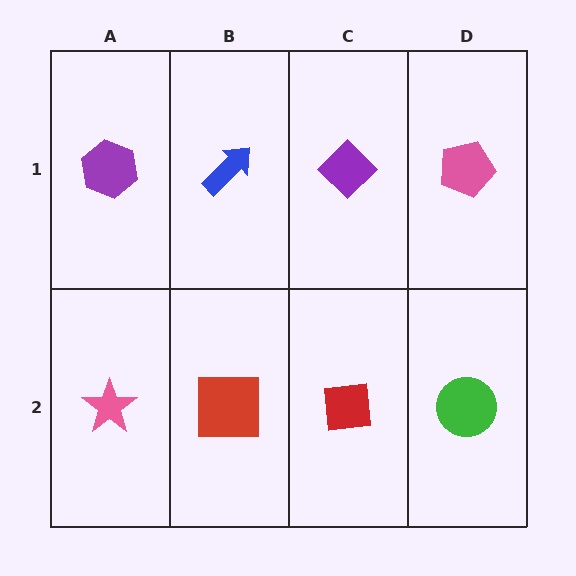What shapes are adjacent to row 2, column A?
A purple hexagon (row 1, column A), a red square (row 2, column B).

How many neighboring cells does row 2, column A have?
2.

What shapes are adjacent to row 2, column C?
A purple diamond (row 1, column C), a red square (row 2, column B), a green circle (row 2, column D).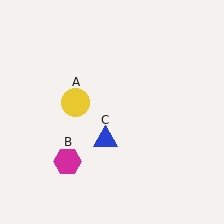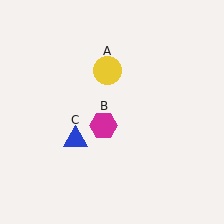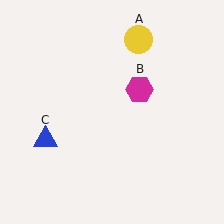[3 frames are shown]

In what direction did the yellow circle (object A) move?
The yellow circle (object A) moved up and to the right.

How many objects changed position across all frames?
3 objects changed position: yellow circle (object A), magenta hexagon (object B), blue triangle (object C).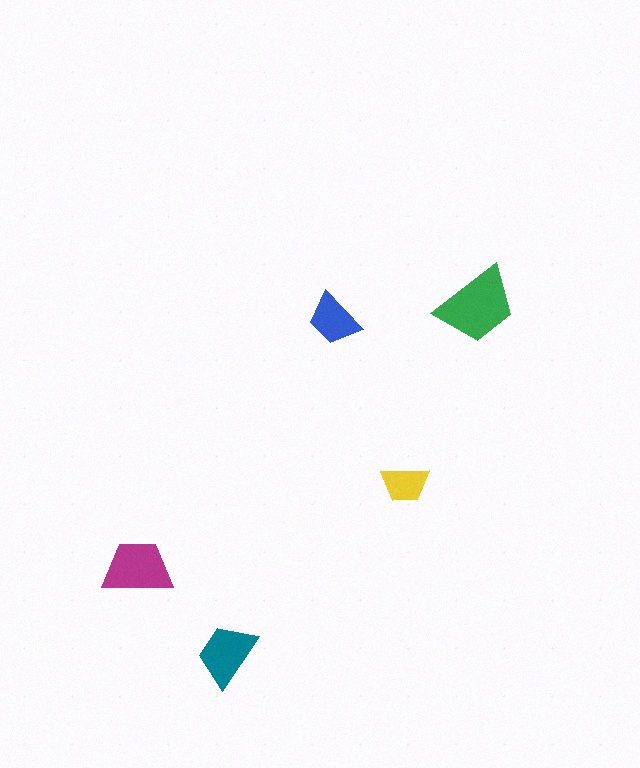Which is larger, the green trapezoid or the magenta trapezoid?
The green one.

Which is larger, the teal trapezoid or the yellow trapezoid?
The teal one.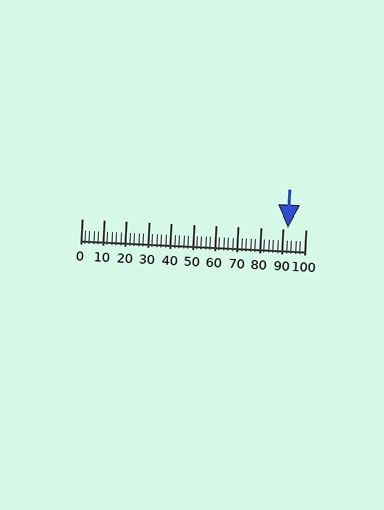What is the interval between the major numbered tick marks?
The major tick marks are spaced 10 units apart.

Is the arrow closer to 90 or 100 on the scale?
The arrow is closer to 90.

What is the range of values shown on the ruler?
The ruler shows values from 0 to 100.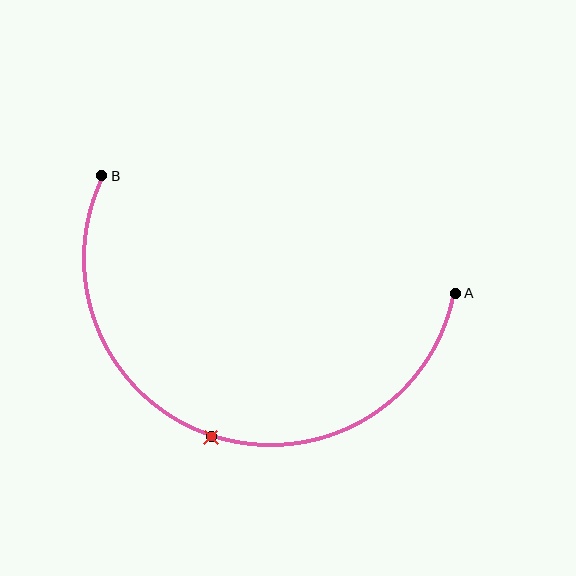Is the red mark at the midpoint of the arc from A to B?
Yes. The red mark lies on the arc at equal arc-length from both A and B — it is the arc midpoint.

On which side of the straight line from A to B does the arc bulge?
The arc bulges below the straight line connecting A and B.